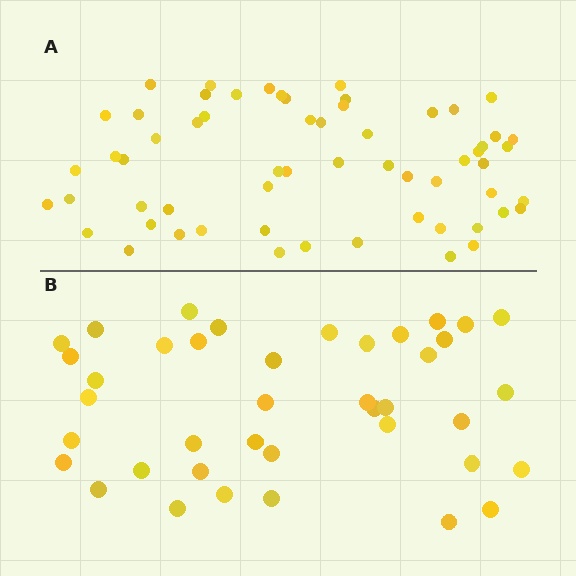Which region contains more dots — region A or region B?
Region A (the top region) has more dots.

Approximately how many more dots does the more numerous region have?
Region A has approximately 20 more dots than region B.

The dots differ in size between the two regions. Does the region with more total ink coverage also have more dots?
No. Region B has more total ink coverage because its dots are larger, but region A actually contains more individual dots. Total area can be misleading — the number of items is what matters here.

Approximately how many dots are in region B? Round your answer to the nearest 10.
About 40 dots.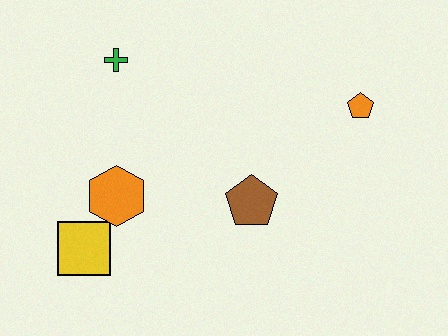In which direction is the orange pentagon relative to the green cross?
The orange pentagon is to the right of the green cross.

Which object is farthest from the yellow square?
The orange pentagon is farthest from the yellow square.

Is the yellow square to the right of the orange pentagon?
No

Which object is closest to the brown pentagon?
The orange hexagon is closest to the brown pentagon.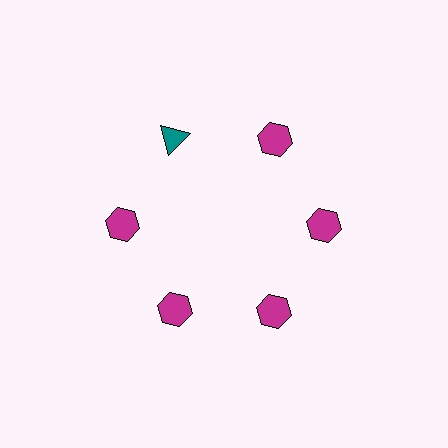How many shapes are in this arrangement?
There are 6 shapes arranged in a ring pattern.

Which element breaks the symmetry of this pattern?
The teal triangle at roughly the 11 o'clock position breaks the symmetry. All other shapes are magenta hexagons.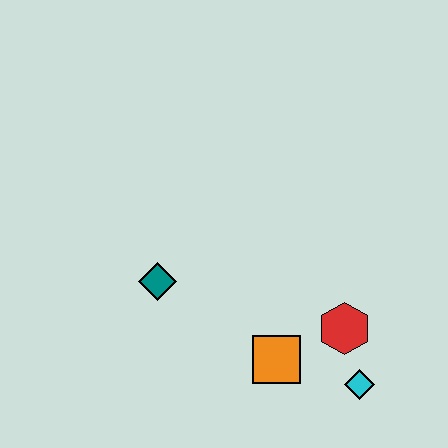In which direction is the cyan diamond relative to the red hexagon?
The cyan diamond is below the red hexagon.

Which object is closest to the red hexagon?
The cyan diamond is closest to the red hexagon.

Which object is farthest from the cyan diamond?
The teal diamond is farthest from the cyan diamond.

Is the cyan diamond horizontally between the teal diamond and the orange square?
No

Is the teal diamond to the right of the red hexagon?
No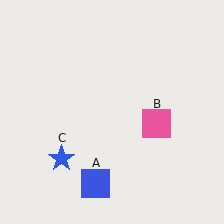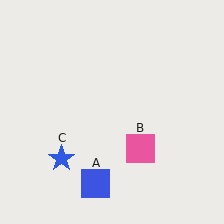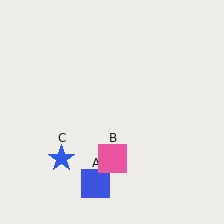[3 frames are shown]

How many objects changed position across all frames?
1 object changed position: pink square (object B).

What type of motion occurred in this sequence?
The pink square (object B) rotated clockwise around the center of the scene.